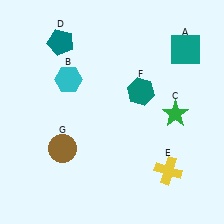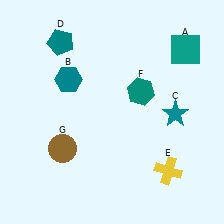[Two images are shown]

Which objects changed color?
B changed from cyan to teal. C changed from green to teal.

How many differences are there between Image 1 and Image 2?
There are 2 differences between the two images.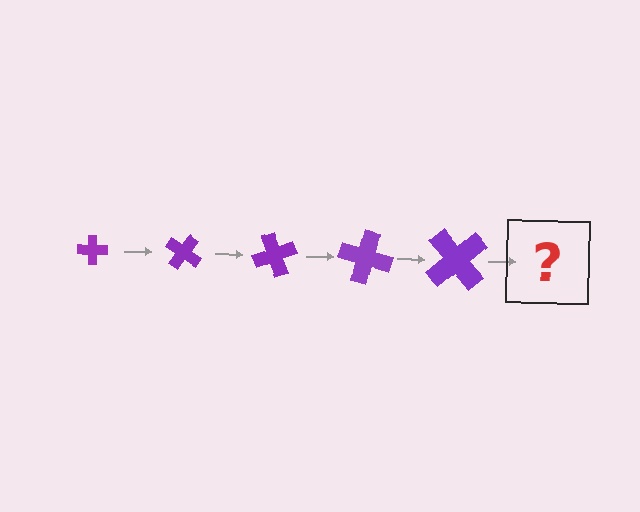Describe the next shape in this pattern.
It should be a cross, larger than the previous one and rotated 175 degrees from the start.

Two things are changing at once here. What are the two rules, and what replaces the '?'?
The two rules are that the cross grows larger each step and it rotates 35 degrees each step. The '?' should be a cross, larger than the previous one and rotated 175 degrees from the start.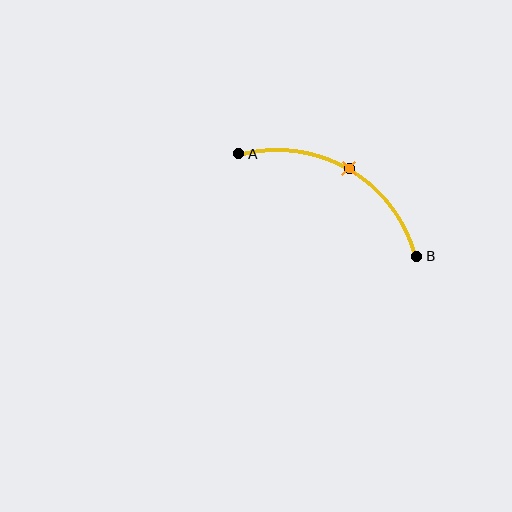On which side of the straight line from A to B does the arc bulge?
The arc bulges above the straight line connecting A and B.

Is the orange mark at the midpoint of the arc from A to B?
Yes. The orange mark lies on the arc at equal arc-length from both A and B — it is the arc midpoint.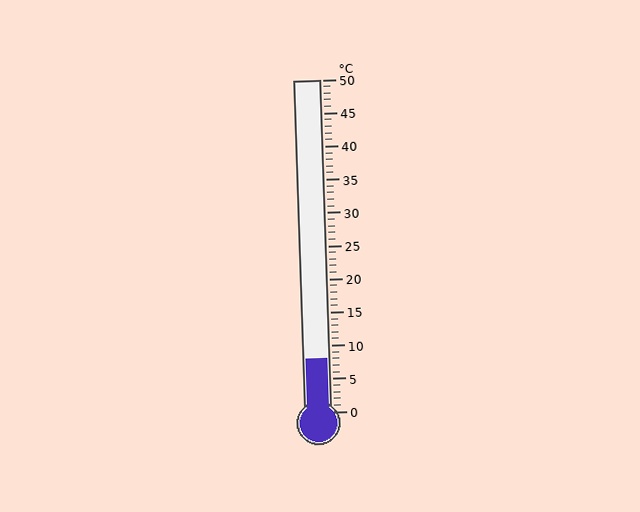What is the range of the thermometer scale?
The thermometer scale ranges from 0°C to 50°C.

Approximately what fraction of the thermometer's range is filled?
The thermometer is filled to approximately 15% of its range.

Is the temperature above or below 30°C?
The temperature is below 30°C.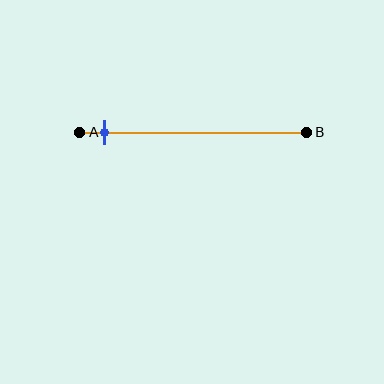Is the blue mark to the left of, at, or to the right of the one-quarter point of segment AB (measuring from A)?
The blue mark is to the left of the one-quarter point of segment AB.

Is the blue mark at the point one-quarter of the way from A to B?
No, the mark is at about 10% from A, not at the 25% one-quarter point.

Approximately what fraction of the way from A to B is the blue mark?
The blue mark is approximately 10% of the way from A to B.